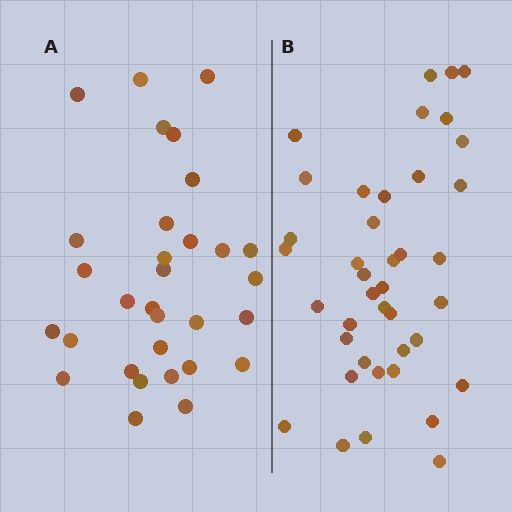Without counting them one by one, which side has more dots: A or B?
Region B (the right region) has more dots.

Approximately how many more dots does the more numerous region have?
Region B has roughly 8 or so more dots than region A.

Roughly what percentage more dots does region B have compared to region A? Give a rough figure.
About 30% more.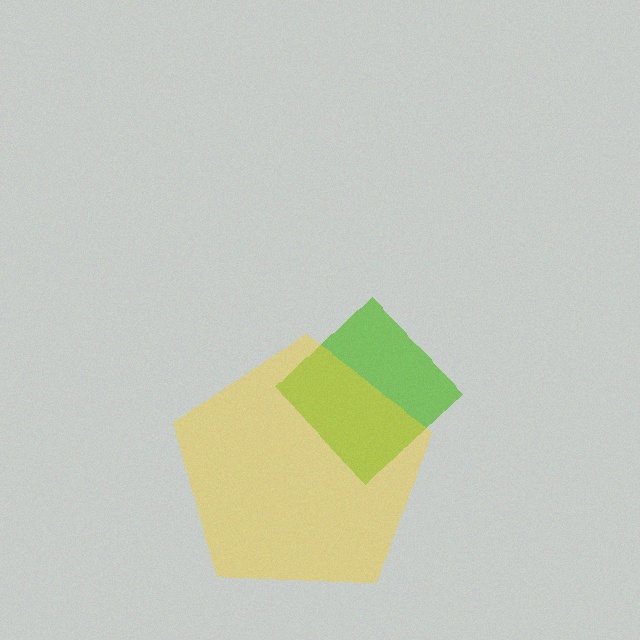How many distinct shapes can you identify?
There are 2 distinct shapes: a lime diamond, a yellow pentagon.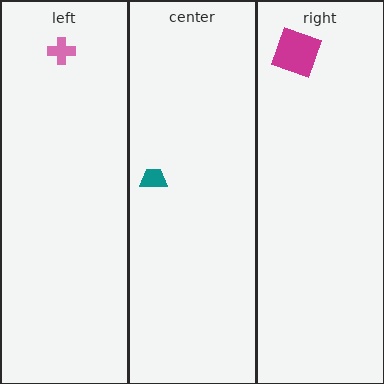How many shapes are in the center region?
1.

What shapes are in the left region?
The pink cross.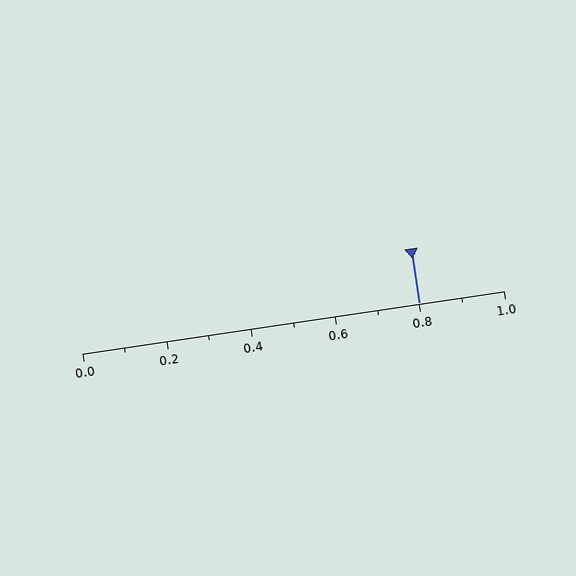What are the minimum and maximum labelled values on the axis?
The axis runs from 0.0 to 1.0.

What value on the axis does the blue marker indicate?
The marker indicates approximately 0.8.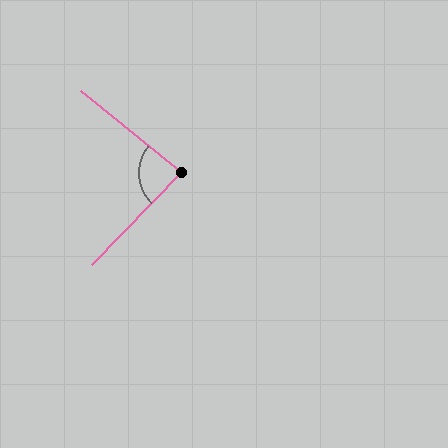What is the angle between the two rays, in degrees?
Approximately 85 degrees.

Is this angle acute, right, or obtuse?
It is approximately a right angle.